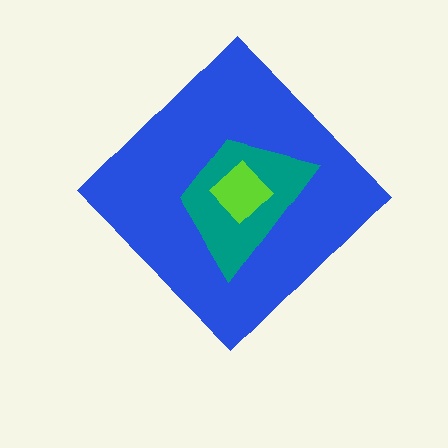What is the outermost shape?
The blue diamond.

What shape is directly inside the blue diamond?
The teal trapezoid.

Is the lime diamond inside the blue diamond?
Yes.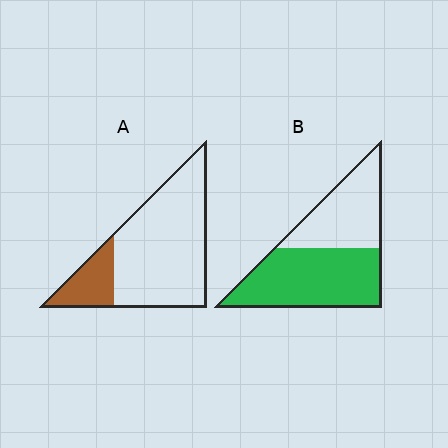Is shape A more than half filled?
No.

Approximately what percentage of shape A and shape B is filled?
A is approximately 20% and B is approximately 60%.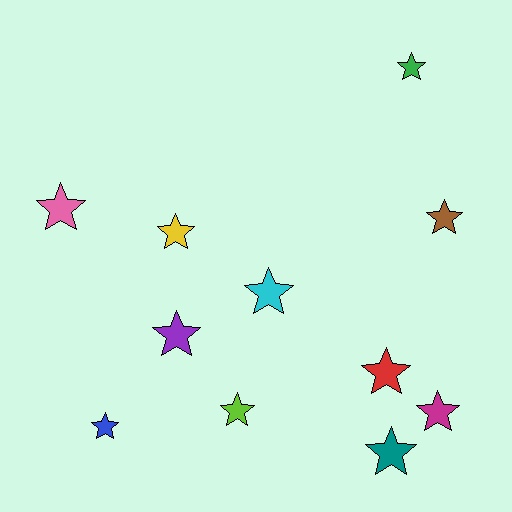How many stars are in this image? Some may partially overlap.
There are 11 stars.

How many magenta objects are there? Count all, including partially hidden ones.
There is 1 magenta object.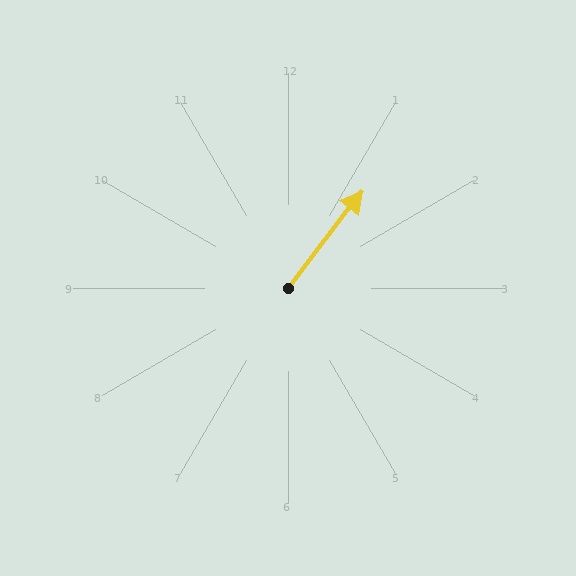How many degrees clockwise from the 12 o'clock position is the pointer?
Approximately 37 degrees.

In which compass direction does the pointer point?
Northeast.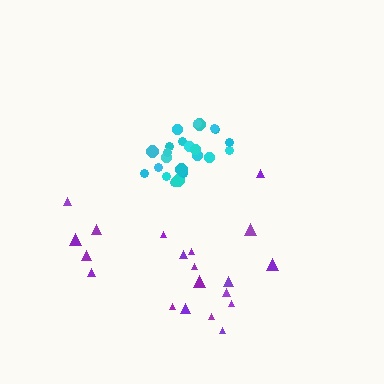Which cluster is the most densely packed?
Cyan.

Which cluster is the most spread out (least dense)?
Purple.